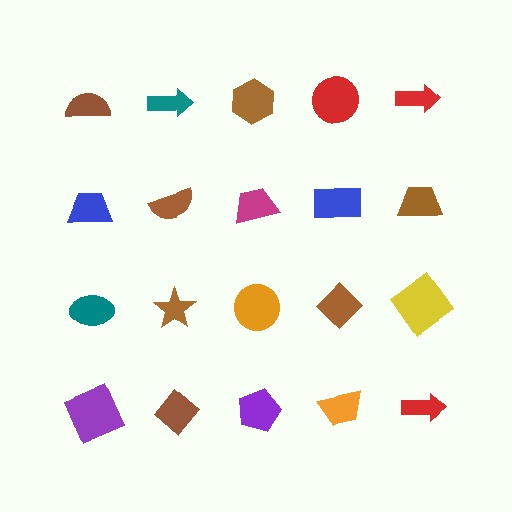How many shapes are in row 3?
5 shapes.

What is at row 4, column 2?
A brown diamond.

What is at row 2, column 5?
A brown trapezoid.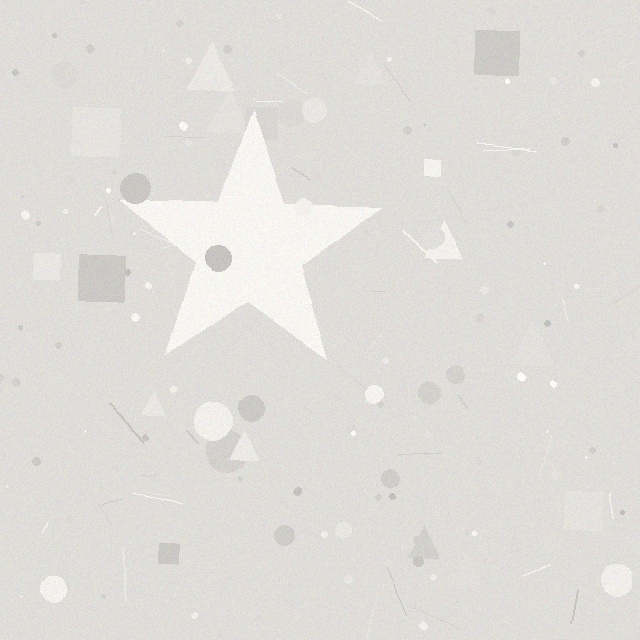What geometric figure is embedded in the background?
A star is embedded in the background.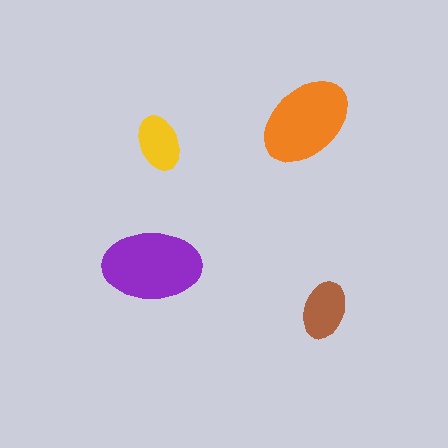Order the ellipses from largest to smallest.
the purple one, the orange one, the brown one, the yellow one.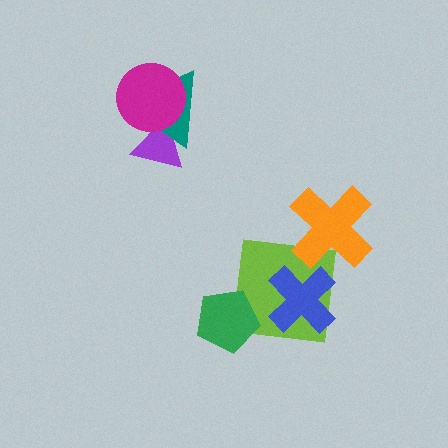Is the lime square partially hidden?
Yes, it is partially covered by another shape.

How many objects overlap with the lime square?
3 objects overlap with the lime square.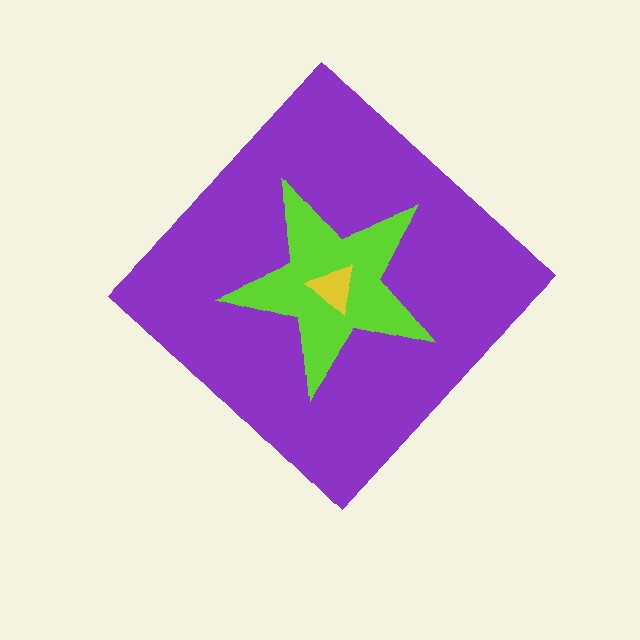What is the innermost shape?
The yellow triangle.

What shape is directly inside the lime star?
The yellow triangle.